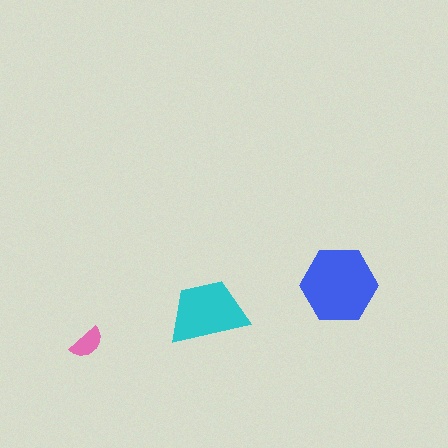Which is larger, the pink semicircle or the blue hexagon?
The blue hexagon.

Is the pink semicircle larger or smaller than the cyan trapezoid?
Smaller.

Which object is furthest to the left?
The pink semicircle is leftmost.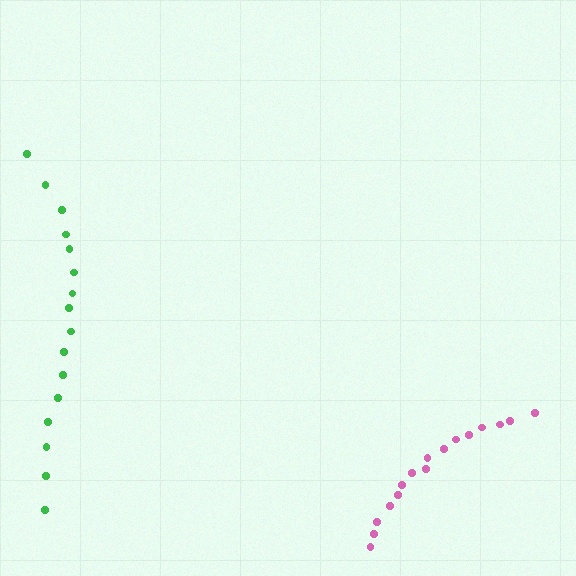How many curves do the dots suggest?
There are 2 distinct paths.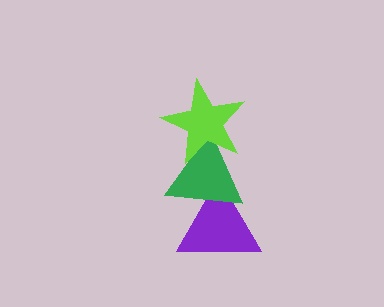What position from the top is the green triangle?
The green triangle is 2nd from the top.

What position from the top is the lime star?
The lime star is 1st from the top.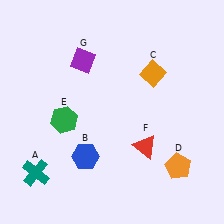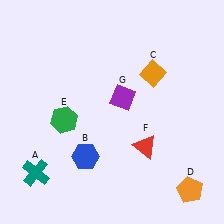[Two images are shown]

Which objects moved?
The objects that moved are: the orange pentagon (D), the purple diamond (G).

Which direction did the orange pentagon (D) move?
The orange pentagon (D) moved down.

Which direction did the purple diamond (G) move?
The purple diamond (G) moved right.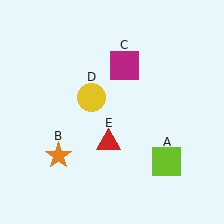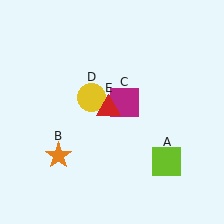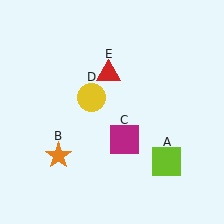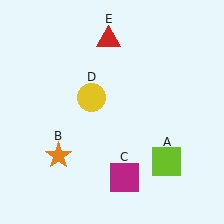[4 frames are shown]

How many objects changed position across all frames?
2 objects changed position: magenta square (object C), red triangle (object E).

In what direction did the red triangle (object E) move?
The red triangle (object E) moved up.